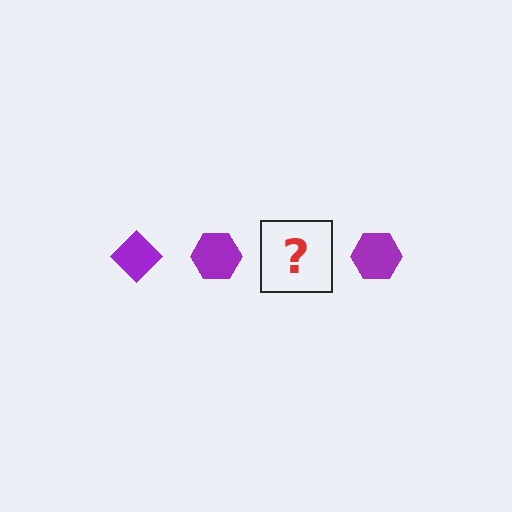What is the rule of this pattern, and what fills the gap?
The rule is that the pattern cycles through diamond, hexagon shapes in purple. The gap should be filled with a purple diamond.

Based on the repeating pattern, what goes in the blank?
The blank should be a purple diamond.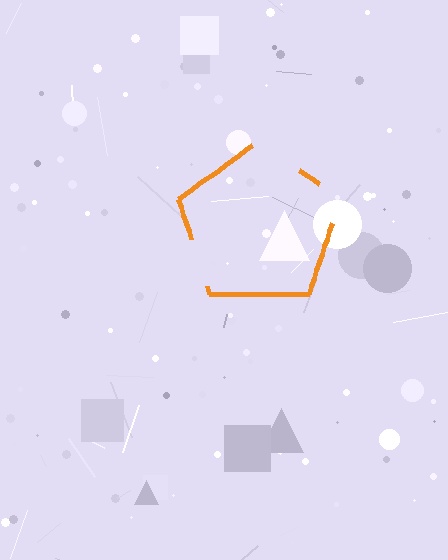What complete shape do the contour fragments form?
The contour fragments form a pentagon.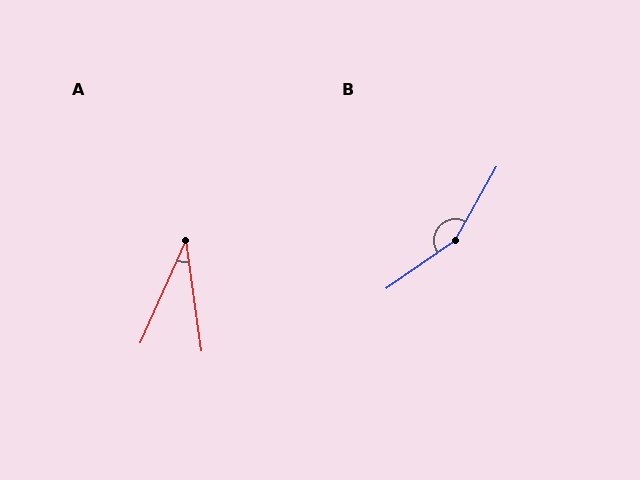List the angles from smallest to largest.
A (32°), B (154°).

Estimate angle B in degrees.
Approximately 154 degrees.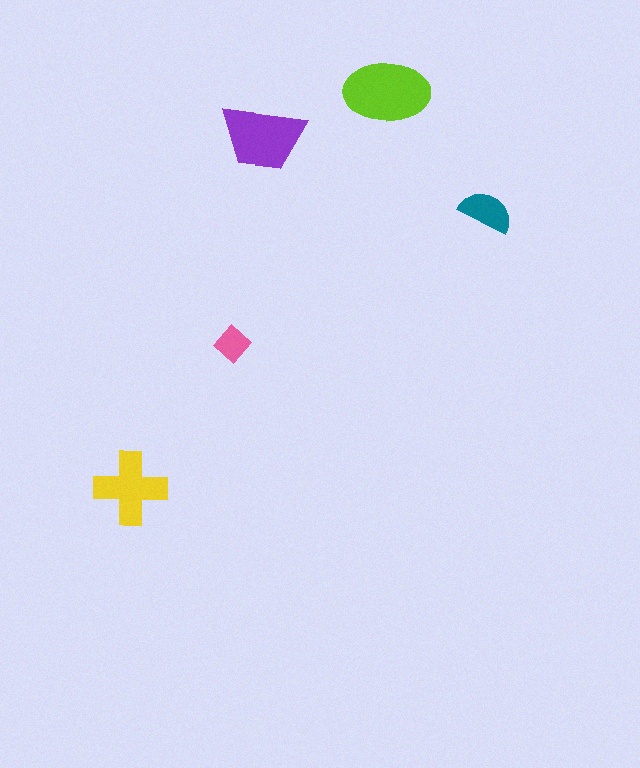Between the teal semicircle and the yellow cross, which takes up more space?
The yellow cross.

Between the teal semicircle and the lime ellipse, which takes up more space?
The lime ellipse.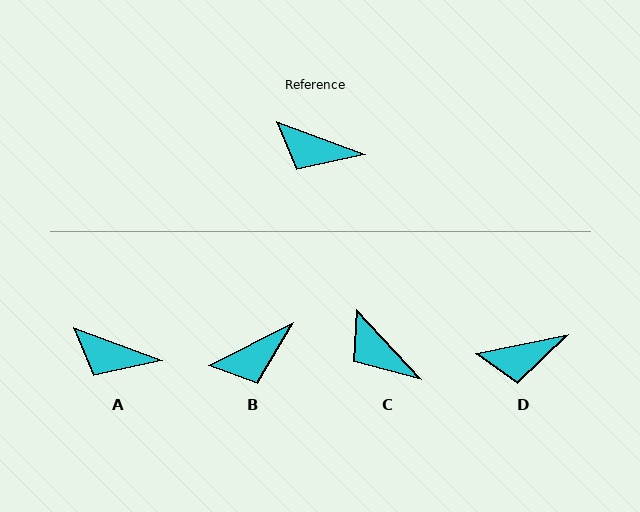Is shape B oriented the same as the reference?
No, it is off by about 47 degrees.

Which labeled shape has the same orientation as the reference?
A.